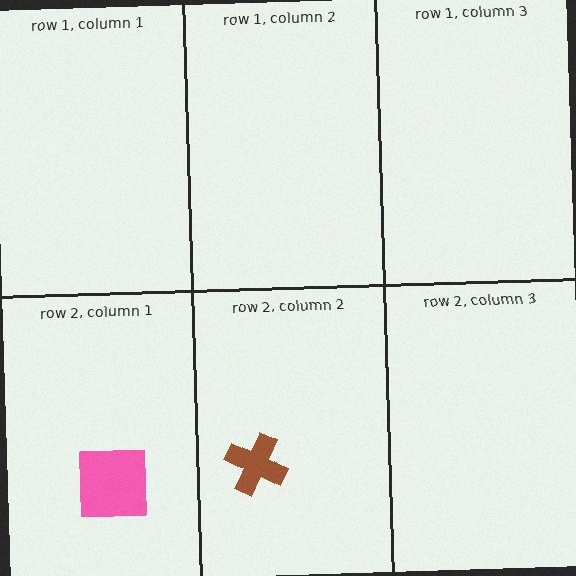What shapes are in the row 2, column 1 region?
The purple arrow, the pink square.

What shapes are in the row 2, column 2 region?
The brown cross.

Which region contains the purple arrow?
The row 2, column 1 region.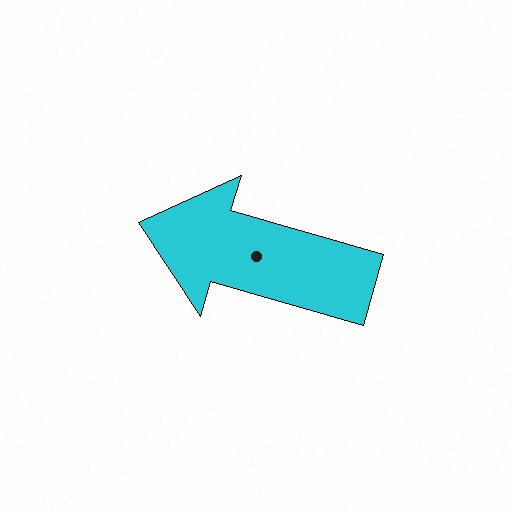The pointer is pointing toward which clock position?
Roughly 10 o'clock.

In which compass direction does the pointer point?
West.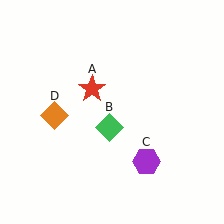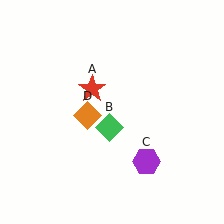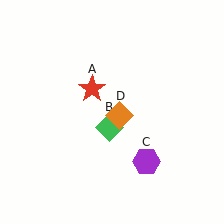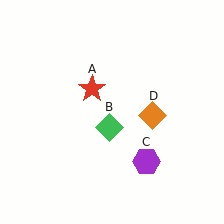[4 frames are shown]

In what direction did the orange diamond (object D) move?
The orange diamond (object D) moved right.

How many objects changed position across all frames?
1 object changed position: orange diamond (object D).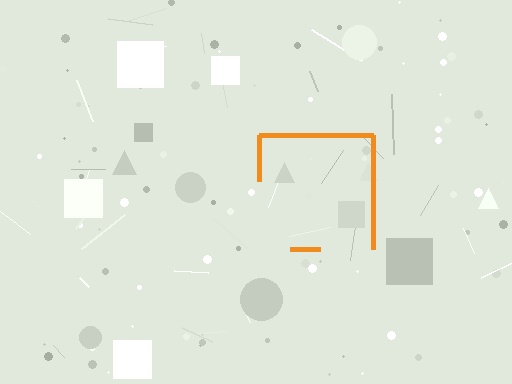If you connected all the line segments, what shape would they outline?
They would outline a square.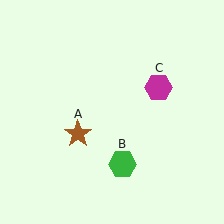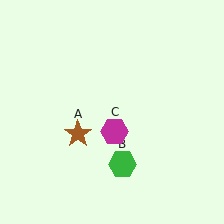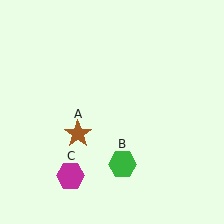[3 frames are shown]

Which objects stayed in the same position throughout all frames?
Brown star (object A) and green hexagon (object B) remained stationary.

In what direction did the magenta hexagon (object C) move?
The magenta hexagon (object C) moved down and to the left.